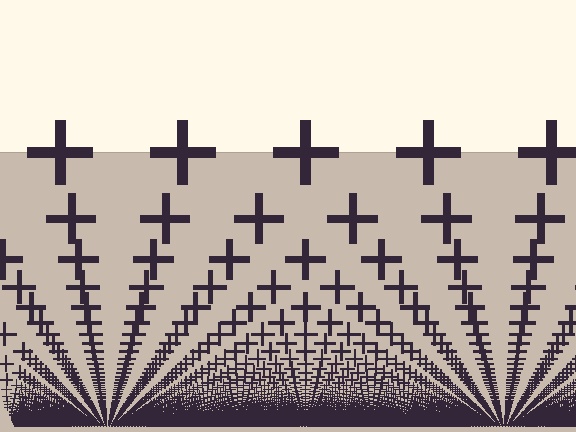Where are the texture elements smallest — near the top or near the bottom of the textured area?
Near the bottom.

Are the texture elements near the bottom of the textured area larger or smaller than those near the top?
Smaller. The gradient is inverted — elements near the bottom are smaller and denser.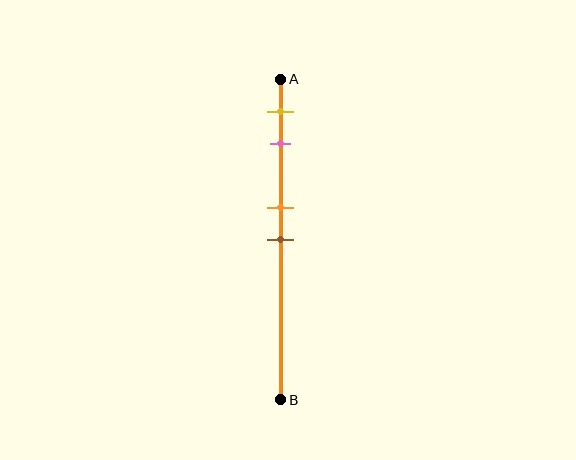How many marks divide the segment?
There are 4 marks dividing the segment.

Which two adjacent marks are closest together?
The orange and brown marks are the closest adjacent pair.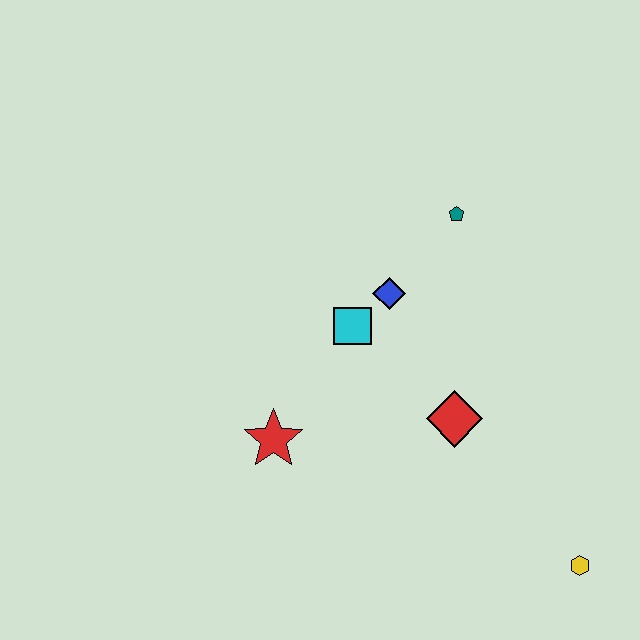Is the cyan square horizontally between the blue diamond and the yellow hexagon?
No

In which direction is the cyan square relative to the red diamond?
The cyan square is to the left of the red diamond.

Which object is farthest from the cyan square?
The yellow hexagon is farthest from the cyan square.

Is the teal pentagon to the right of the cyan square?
Yes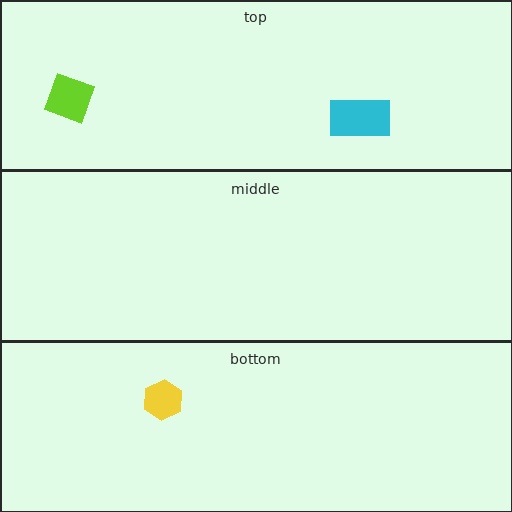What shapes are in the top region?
The lime diamond, the cyan rectangle.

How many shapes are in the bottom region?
1.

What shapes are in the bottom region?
The yellow hexagon.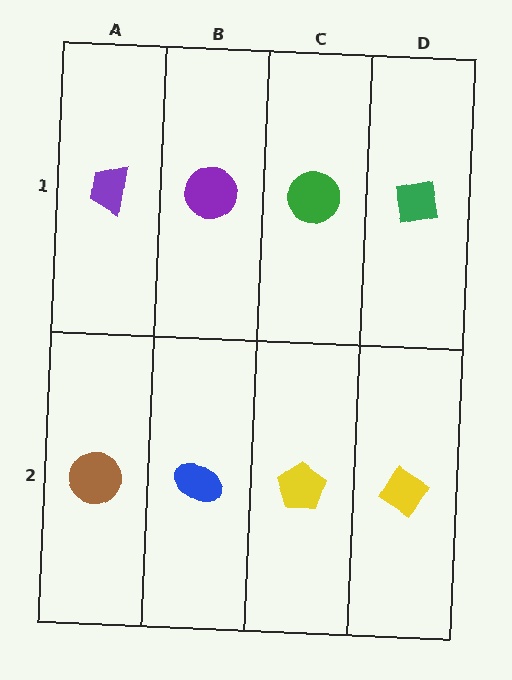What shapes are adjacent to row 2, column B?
A purple circle (row 1, column B), a brown circle (row 2, column A), a yellow pentagon (row 2, column C).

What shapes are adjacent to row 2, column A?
A purple trapezoid (row 1, column A), a blue ellipse (row 2, column B).